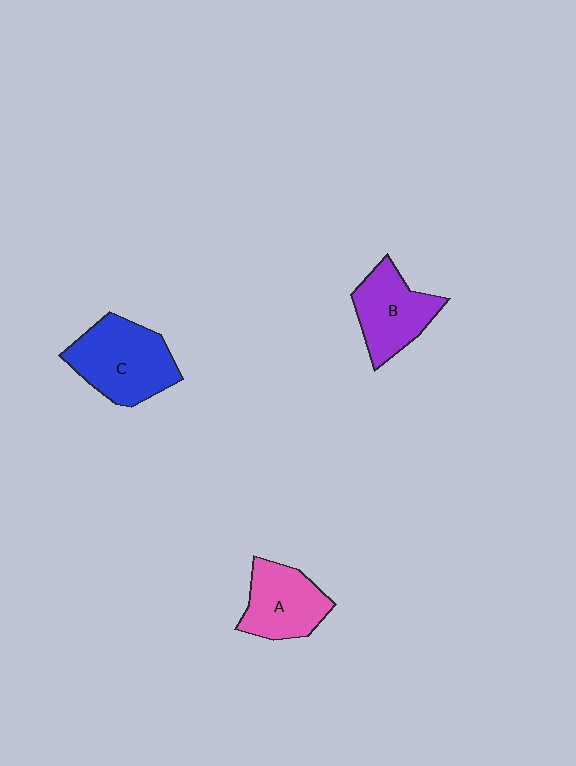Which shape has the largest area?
Shape C (blue).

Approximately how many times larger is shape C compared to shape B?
Approximately 1.3 times.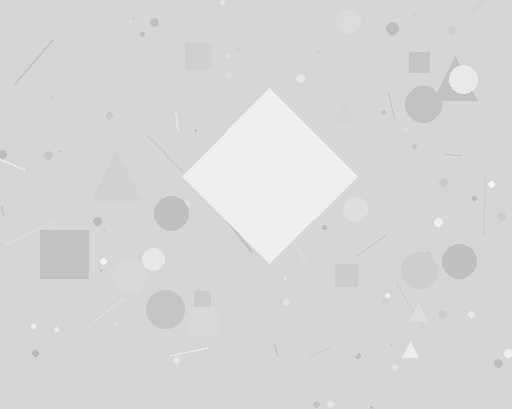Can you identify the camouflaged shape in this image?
The camouflaged shape is a diamond.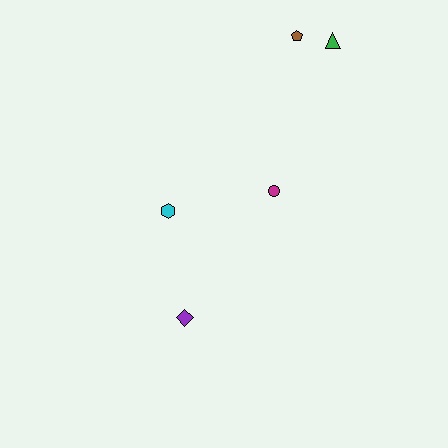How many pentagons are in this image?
There is 1 pentagon.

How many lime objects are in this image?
There are no lime objects.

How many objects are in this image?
There are 5 objects.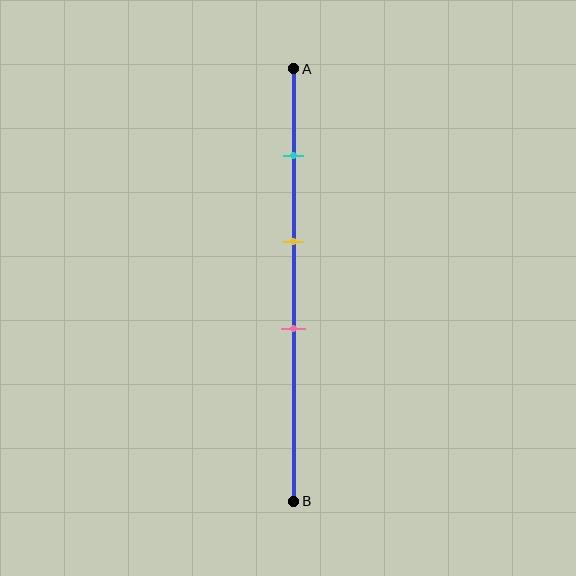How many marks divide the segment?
There are 3 marks dividing the segment.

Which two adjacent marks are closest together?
The yellow and pink marks are the closest adjacent pair.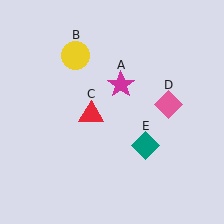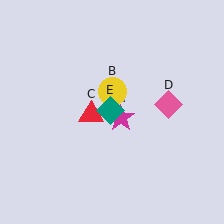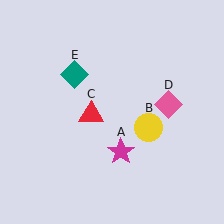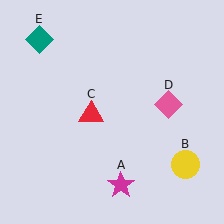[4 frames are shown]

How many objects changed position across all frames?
3 objects changed position: magenta star (object A), yellow circle (object B), teal diamond (object E).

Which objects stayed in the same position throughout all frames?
Red triangle (object C) and pink diamond (object D) remained stationary.